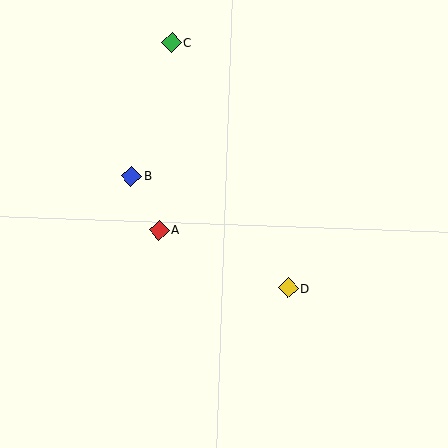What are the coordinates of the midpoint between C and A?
The midpoint between C and A is at (165, 136).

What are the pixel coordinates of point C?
Point C is at (171, 42).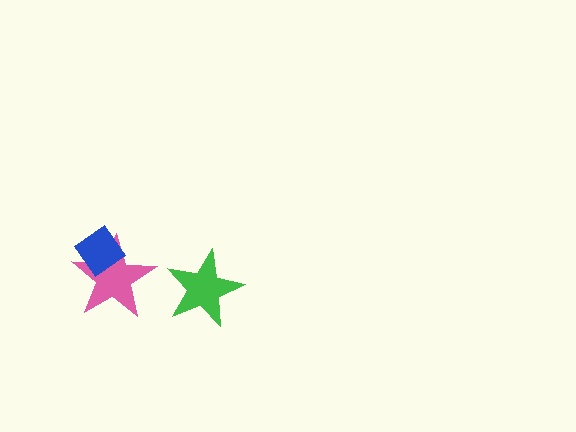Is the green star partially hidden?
No, no other shape covers it.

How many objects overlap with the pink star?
1 object overlaps with the pink star.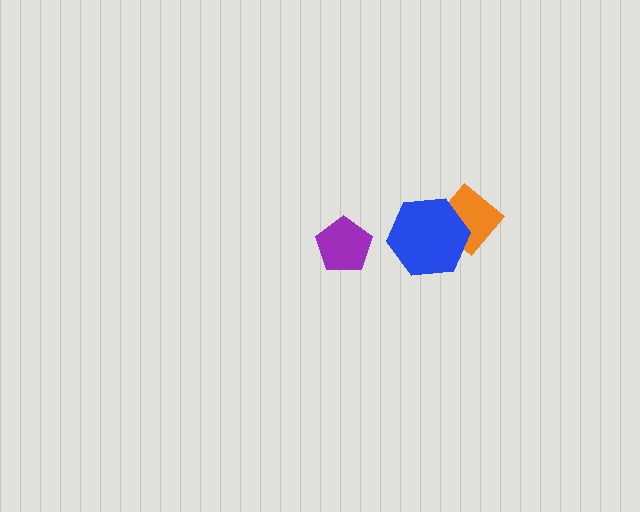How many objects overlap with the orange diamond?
1 object overlaps with the orange diamond.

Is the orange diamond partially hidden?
Yes, it is partially covered by another shape.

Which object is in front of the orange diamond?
The blue hexagon is in front of the orange diamond.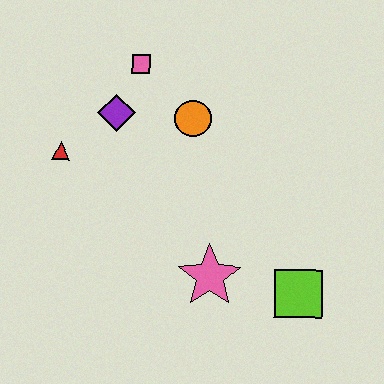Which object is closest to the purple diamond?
The pink square is closest to the purple diamond.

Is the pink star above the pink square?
No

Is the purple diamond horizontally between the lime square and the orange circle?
No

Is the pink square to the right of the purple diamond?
Yes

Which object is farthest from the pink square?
The lime square is farthest from the pink square.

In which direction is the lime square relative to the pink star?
The lime square is to the right of the pink star.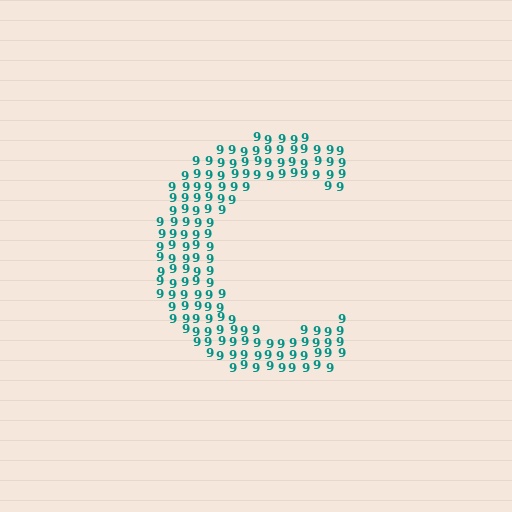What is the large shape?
The large shape is the letter C.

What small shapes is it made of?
It is made of small digit 9's.